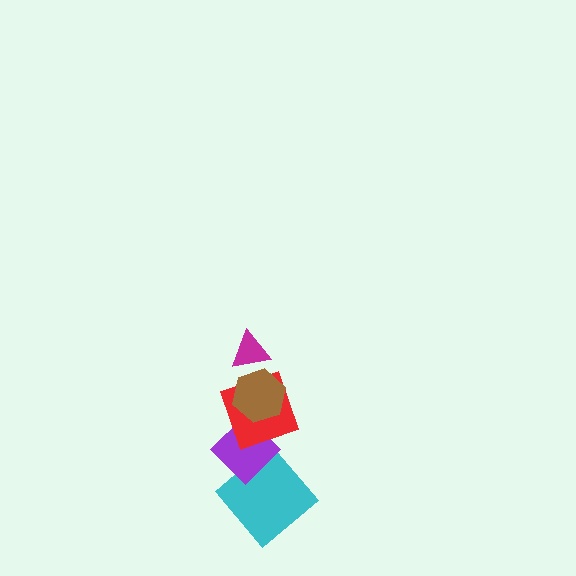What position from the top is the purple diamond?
The purple diamond is 4th from the top.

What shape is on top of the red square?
The brown hexagon is on top of the red square.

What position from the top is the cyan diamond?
The cyan diamond is 5th from the top.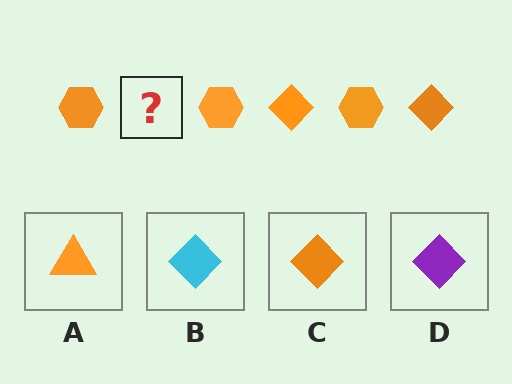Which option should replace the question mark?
Option C.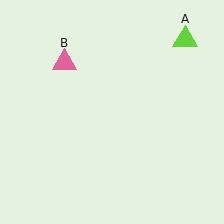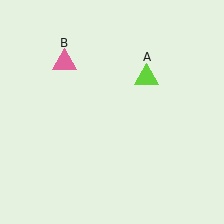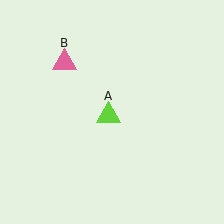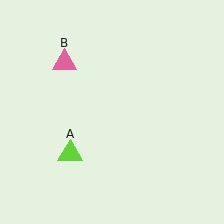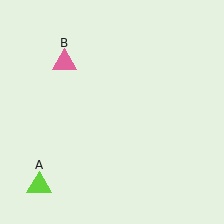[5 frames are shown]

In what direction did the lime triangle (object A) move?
The lime triangle (object A) moved down and to the left.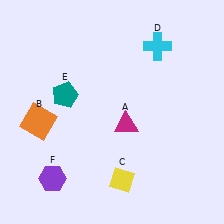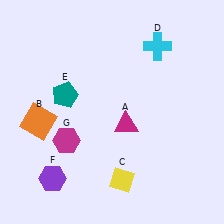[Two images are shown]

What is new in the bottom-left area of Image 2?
A magenta hexagon (G) was added in the bottom-left area of Image 2.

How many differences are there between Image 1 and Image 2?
There is 1 difference between the two images.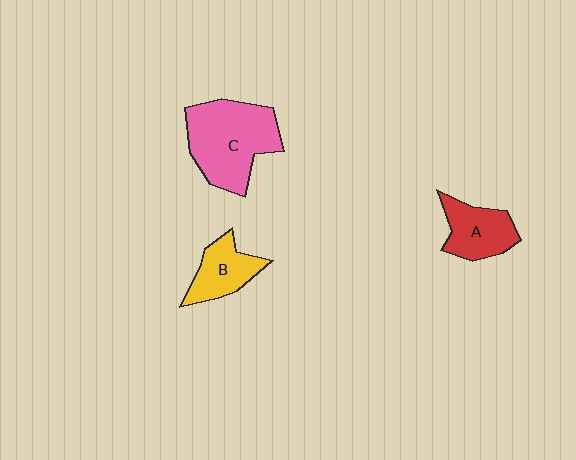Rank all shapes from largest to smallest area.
From largest to smallest: C (pink), A (red), B (yellow).